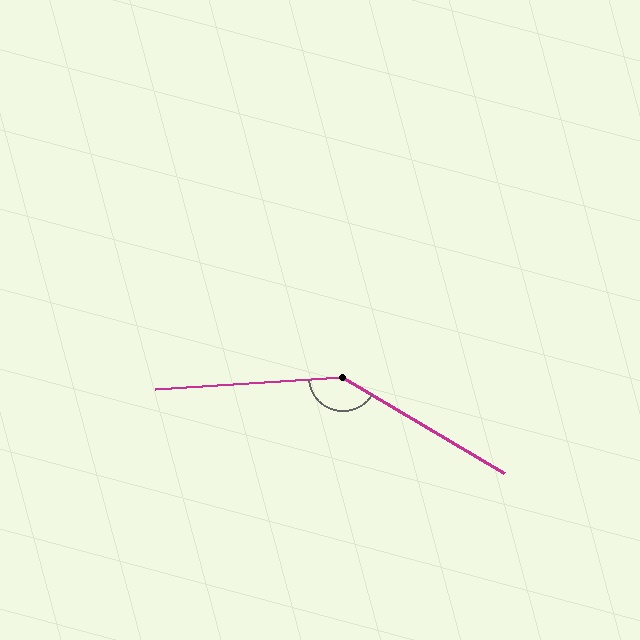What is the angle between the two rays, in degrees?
Approximately 146 degrees.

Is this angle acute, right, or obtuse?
It is obtuse.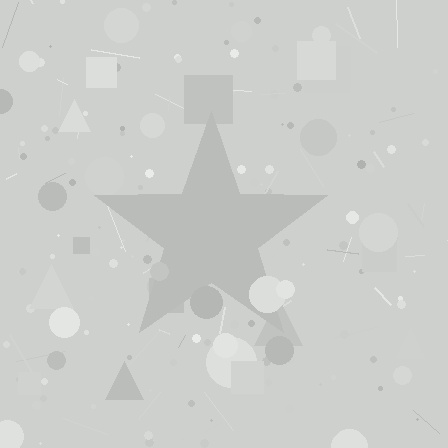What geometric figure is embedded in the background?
A star is embedded in the background.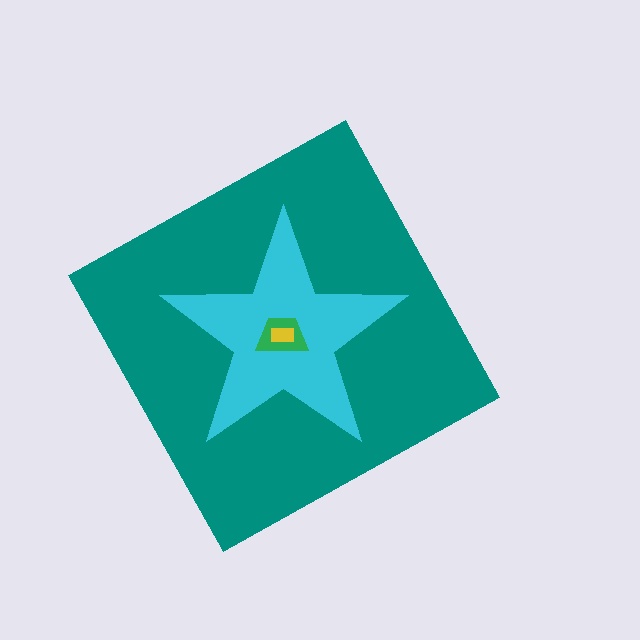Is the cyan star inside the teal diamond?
Yes.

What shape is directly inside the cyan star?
The green trapezoid.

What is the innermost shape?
The yellow rectangle.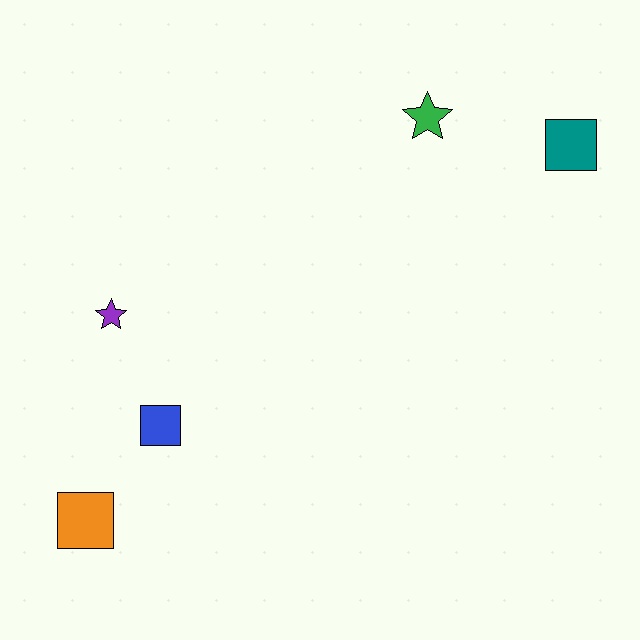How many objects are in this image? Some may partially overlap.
There are 5 objects.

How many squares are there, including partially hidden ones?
There are 3 squares.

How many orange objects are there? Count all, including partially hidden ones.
There is 1 orange object.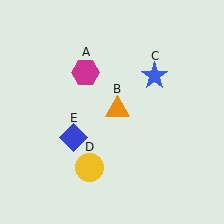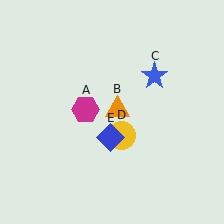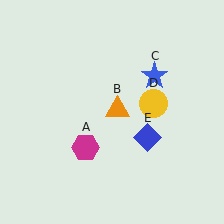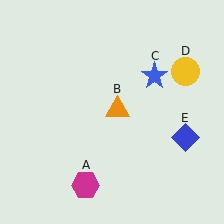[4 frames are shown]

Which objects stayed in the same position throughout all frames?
Orange triangle (object B) and blue star (object C) remained stationary.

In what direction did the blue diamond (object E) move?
The blue diamond (object E) moved right.